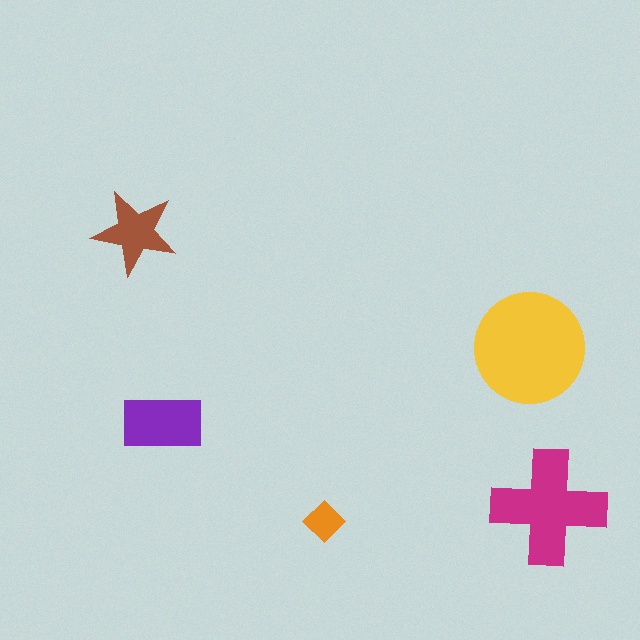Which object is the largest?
The yellow circle.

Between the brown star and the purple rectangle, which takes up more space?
The purple rectangle.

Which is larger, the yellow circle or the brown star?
The yellow circle.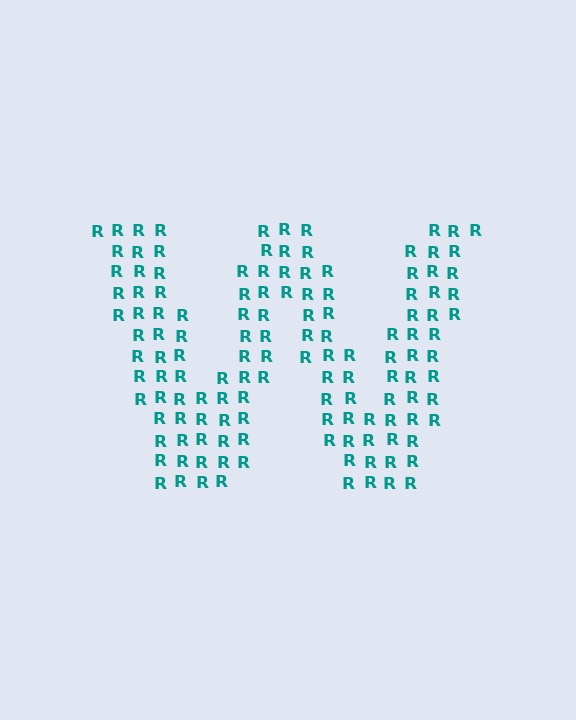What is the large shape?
The large shape is the letter W.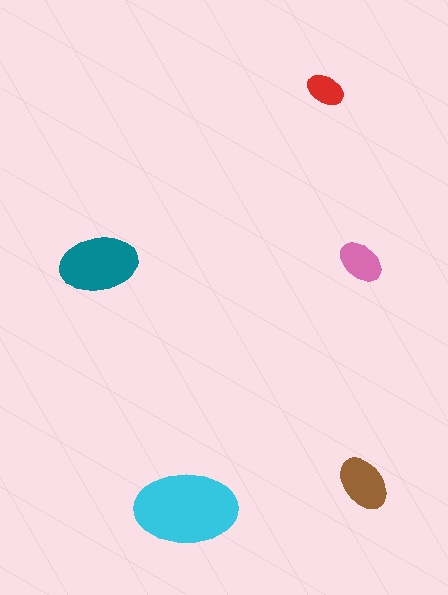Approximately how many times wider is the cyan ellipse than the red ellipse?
About 2.5 times wider.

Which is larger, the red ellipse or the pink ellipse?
The pink one.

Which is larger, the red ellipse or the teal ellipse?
The teal one.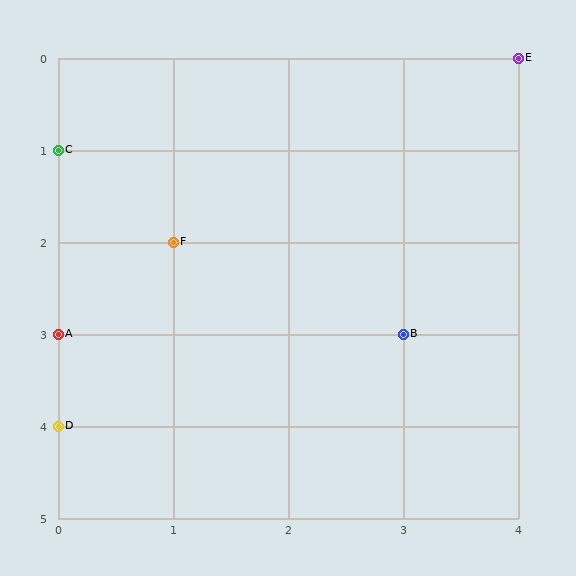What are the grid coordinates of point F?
Point F is at grid coordinates (1, 2).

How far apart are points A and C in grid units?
Points A and C are 2 rows apart.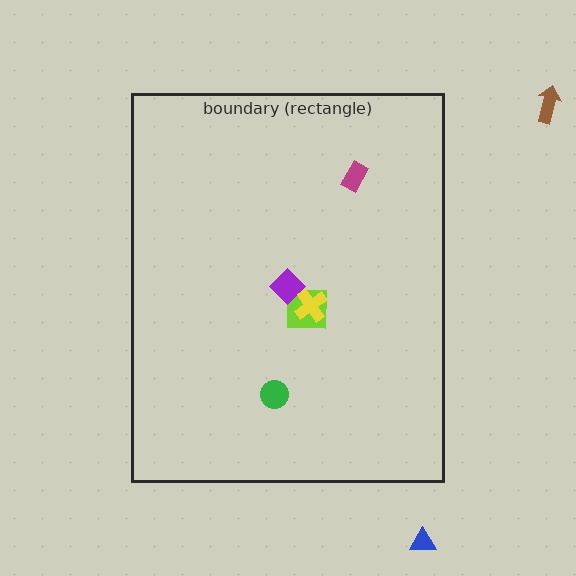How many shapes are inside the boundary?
5 inside, 2 outside.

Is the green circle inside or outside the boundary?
Inside.